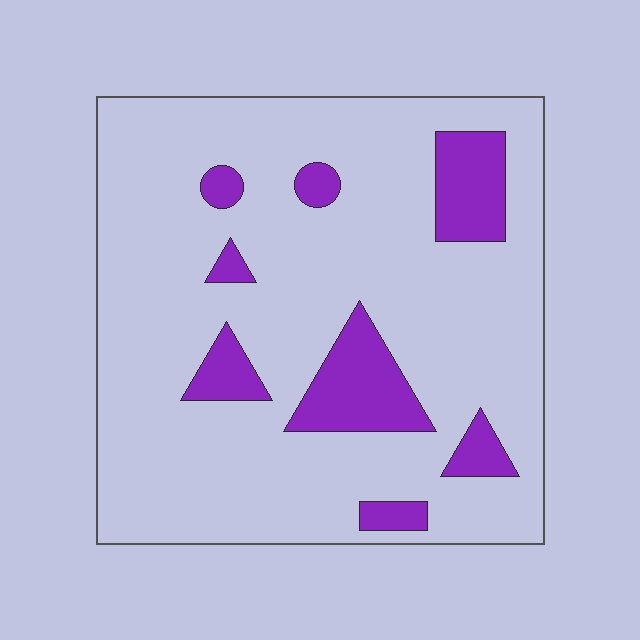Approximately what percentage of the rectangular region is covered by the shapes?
Approximately 15%.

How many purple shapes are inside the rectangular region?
8.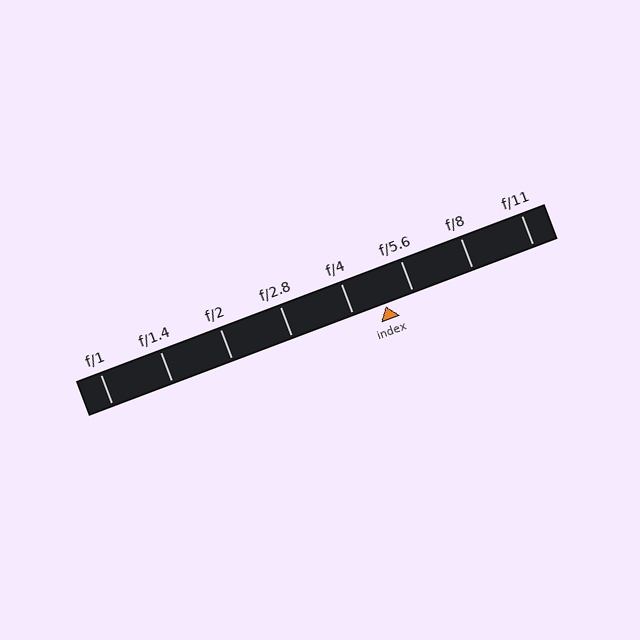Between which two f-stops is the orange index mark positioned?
The index mark is between f/4 and f/5.6.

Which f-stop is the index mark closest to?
The index mark is closest to f/5.6.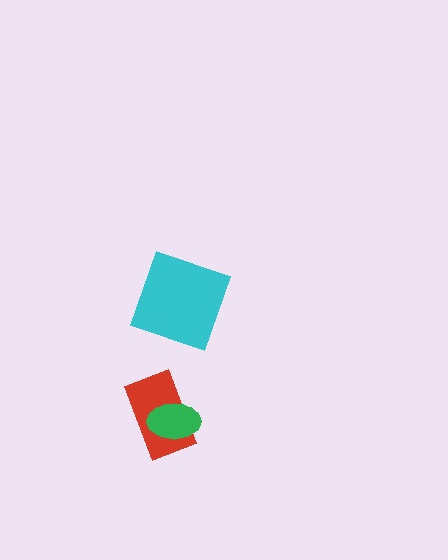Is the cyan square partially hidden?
No, no other shape covers it.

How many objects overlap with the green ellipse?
1 object overlaps with the green ellipse.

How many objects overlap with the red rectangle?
1 object overlaps with the red rectangle.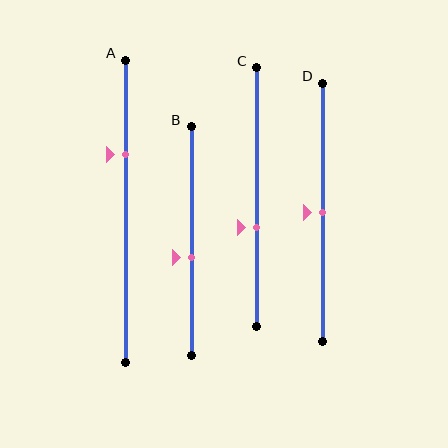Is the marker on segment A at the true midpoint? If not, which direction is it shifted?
No, the marker on segment A is shifted upward by about 19% of the segment length.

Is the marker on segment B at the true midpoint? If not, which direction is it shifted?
No, the marker on segment B is shifted downward by about 7% of the segment length.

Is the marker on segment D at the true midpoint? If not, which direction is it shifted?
Yes, the marker on segment D is at the true midpoint.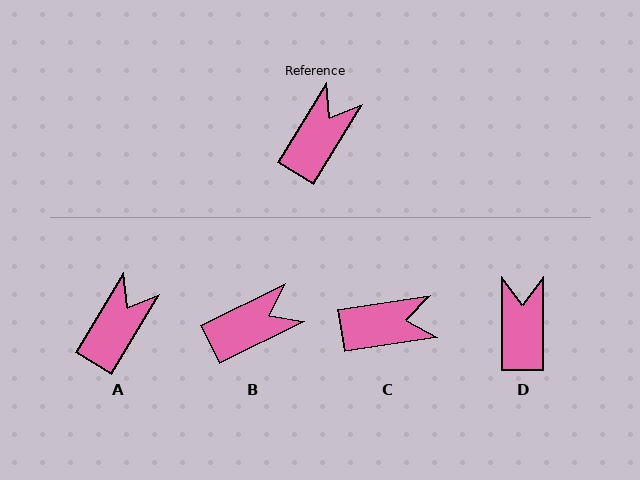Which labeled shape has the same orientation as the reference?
A.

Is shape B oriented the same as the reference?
No, it is off by about 33 degrees.